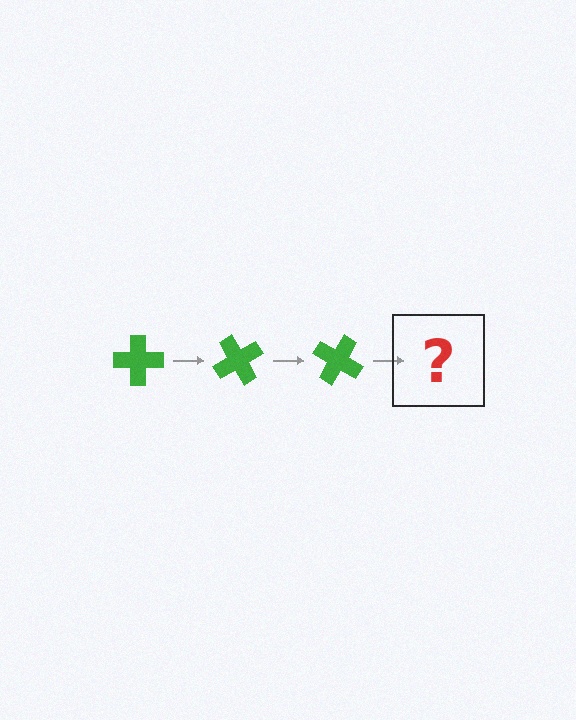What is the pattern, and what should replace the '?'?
The pattern is that the cross rotates 60 degrees each step. The '?' should be a green cross rotated 180 degrees.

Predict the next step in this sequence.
The next step is a green cross rotated 180 degrees.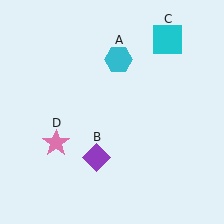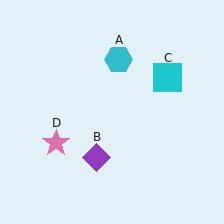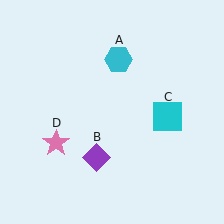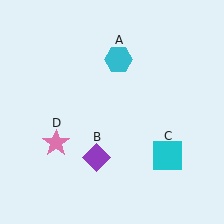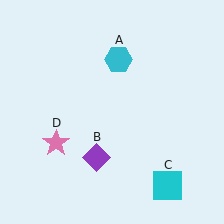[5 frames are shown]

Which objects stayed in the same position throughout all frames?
Cyan hexagon (object A) and purple diamond (object B) and pink star (object D) remained stationary.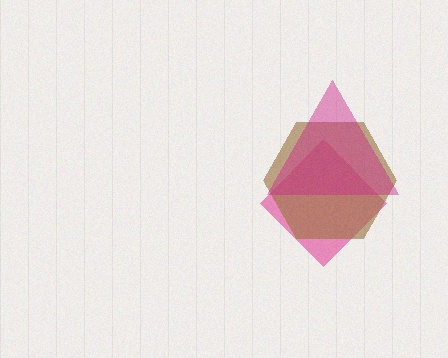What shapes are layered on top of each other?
The layered shapes are: a pink diamond, a brown hexagon, a magenta triangle.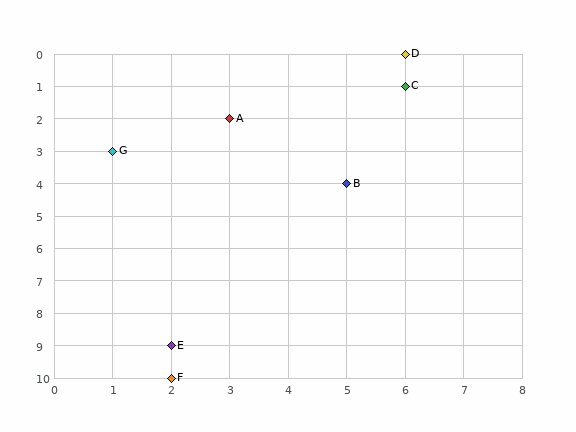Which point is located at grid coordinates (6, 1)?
Point C is at (6, 1).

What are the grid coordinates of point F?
Point F is at grid coordinates (2, 10).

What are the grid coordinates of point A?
Point A is at grid coordinates (3, 2).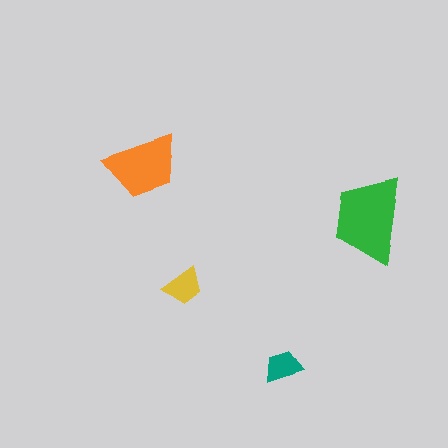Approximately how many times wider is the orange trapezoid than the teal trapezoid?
About 2 times wider.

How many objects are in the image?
There are 4 objects in the image.